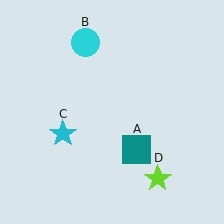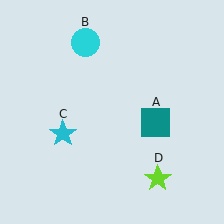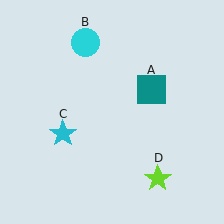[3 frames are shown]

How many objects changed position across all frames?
1 object changed position: teal square (object A).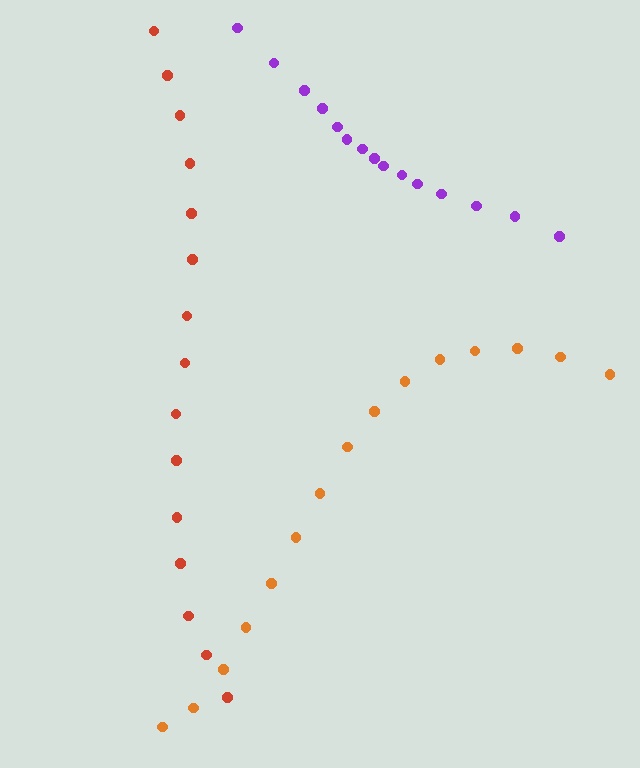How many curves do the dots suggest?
There are 3 distinct paths.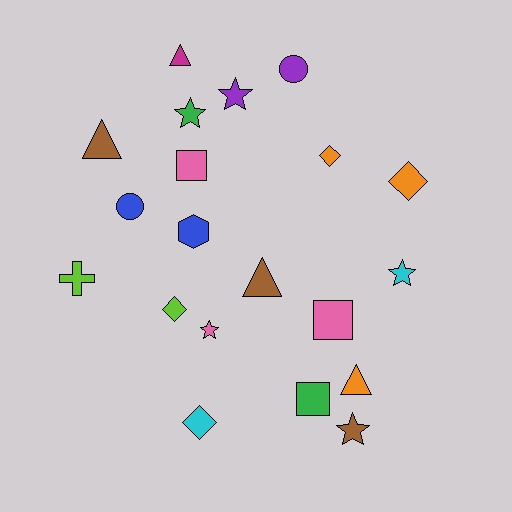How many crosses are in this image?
There is 1 cross.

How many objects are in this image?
There are 20 objects.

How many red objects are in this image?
There are no red objects.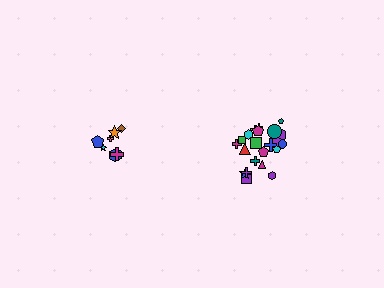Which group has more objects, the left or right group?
The right group.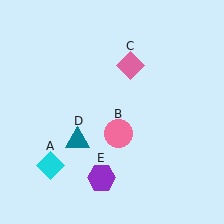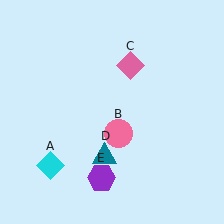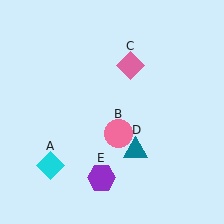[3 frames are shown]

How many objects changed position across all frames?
1 object changed position: teal triangle (object D).